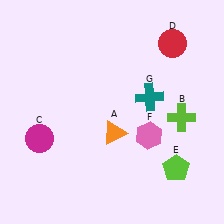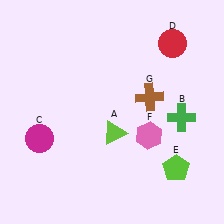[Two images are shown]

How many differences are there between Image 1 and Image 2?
There are 3 differences between the two images.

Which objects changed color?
A changed from orange to lime. B changed from lime to green. G changed from teal to brown.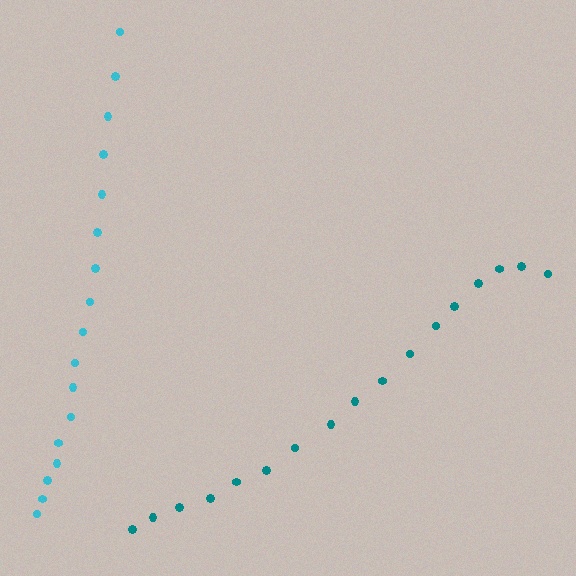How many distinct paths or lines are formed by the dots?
There are 2 distinct paths.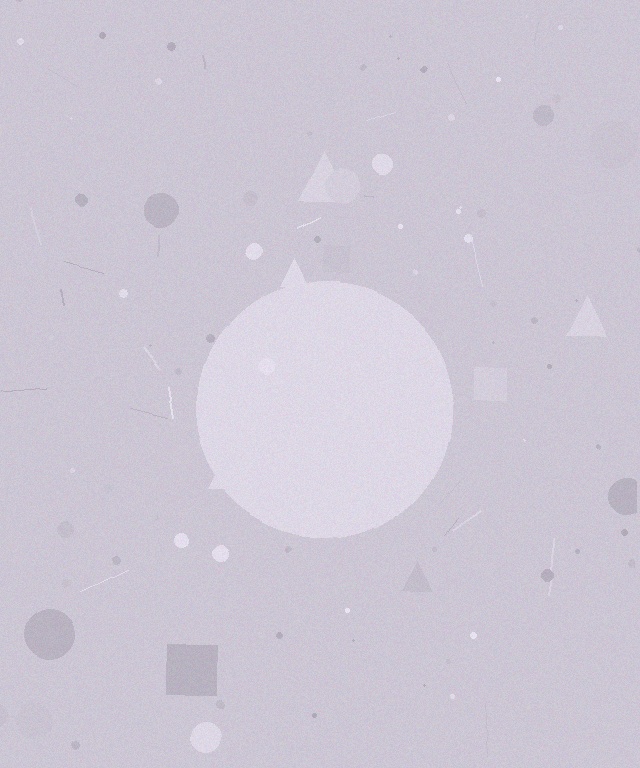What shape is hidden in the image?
A circle is hidden in the image.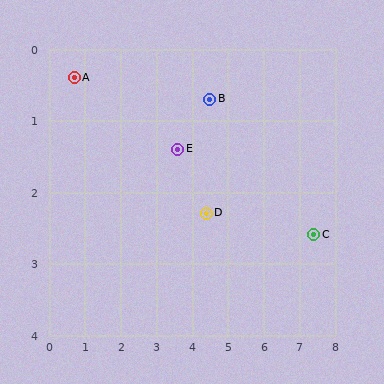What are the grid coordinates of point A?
Point A is at approximately (0.7, 0.4).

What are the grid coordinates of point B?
Point B is at approximately (4.5, 0.7).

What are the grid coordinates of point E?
Point E is at approximately (3.6, 1.4).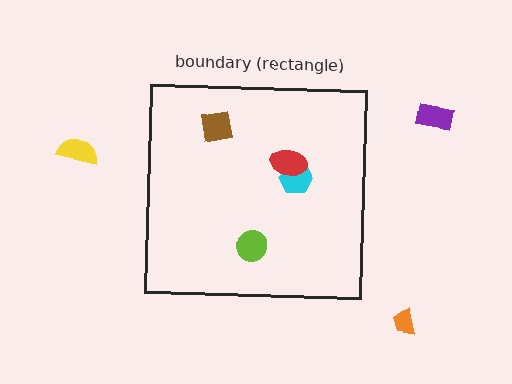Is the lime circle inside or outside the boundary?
Inside.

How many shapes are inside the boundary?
4 inside, 3 outside.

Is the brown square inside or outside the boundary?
Inside.